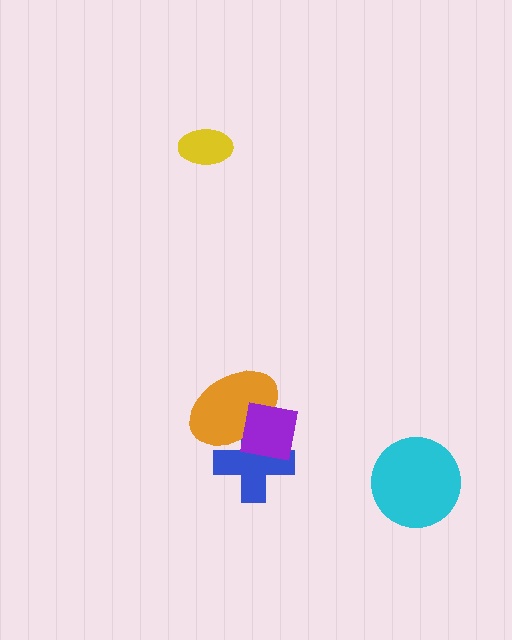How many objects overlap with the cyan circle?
0 objects overlap with the cyan circle.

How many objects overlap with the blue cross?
2 objects overlap with the blue cross.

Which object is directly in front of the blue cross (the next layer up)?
The orange ellipse is directly in front of the blue cross.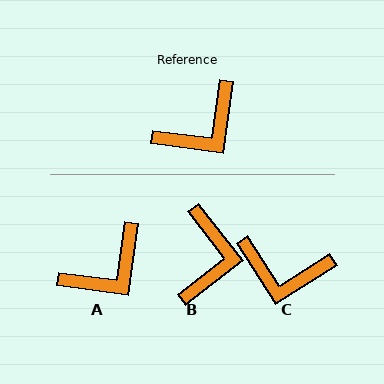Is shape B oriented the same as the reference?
No, it is off by about 46 degrees.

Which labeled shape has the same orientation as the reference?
A.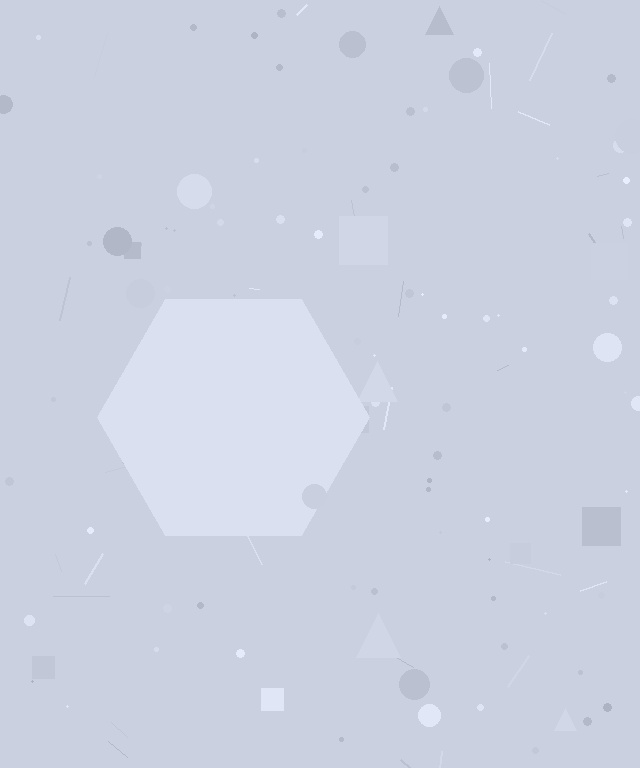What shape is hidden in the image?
A hexagon is hidden in the image.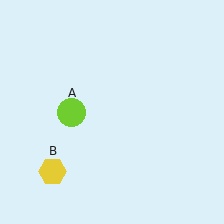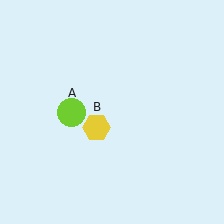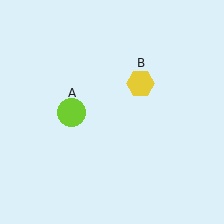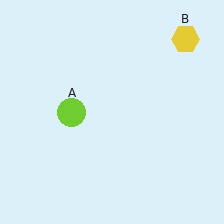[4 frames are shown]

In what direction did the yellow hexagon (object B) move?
The yellow hexagon (object B) moved up and to the right.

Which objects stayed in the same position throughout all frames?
Lime circle (object A) remained stationary.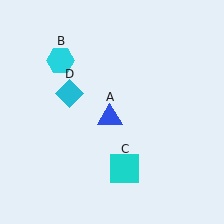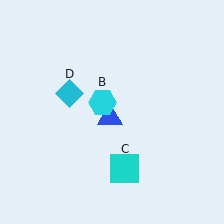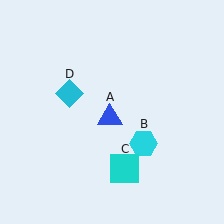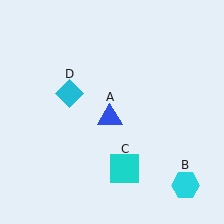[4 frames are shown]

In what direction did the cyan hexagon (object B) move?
The cyan hexagon (object B) moved down and to the right.